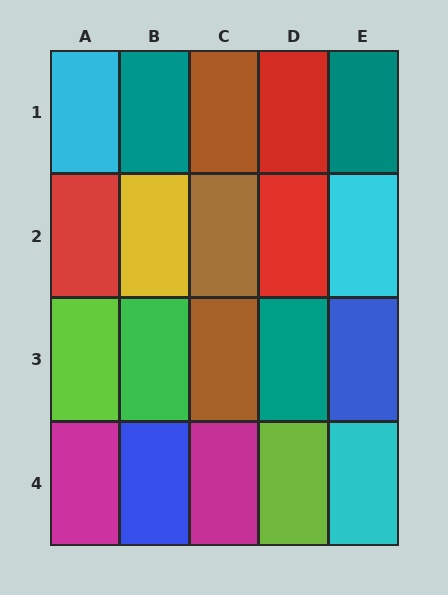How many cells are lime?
2 cells are lime.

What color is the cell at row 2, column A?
Red.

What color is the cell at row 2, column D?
Red.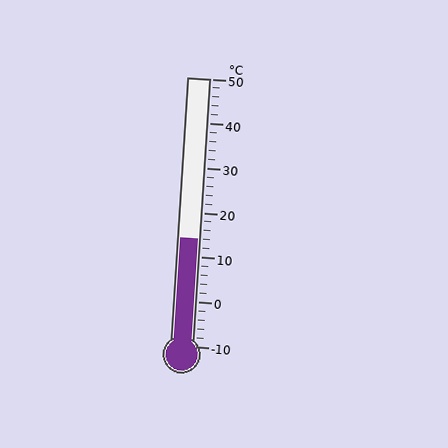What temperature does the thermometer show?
The thermometer shows approximately 14°C.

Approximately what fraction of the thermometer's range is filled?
The thermometer is filled to approximately 40% of its range.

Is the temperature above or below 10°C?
The temperature is above 10°C.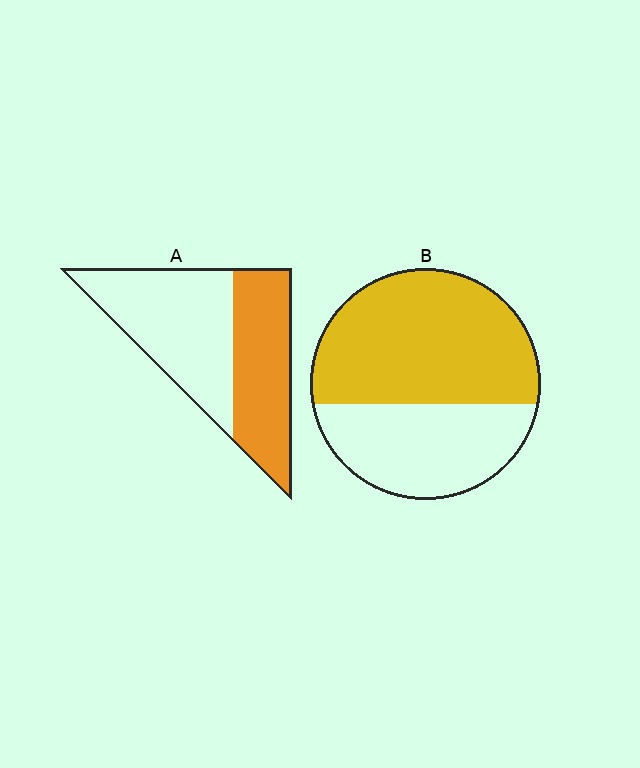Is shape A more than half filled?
No.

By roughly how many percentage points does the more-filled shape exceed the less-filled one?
By roughly 15 percentage points (B over A).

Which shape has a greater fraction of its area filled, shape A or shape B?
Shape B.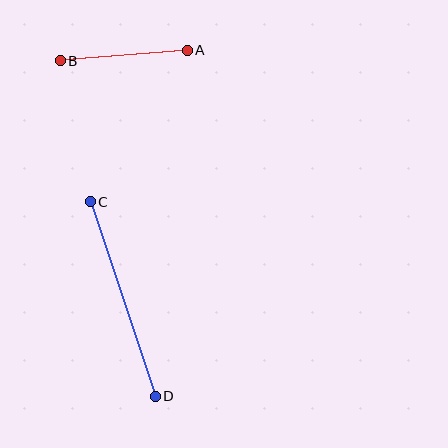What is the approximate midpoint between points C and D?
The midpoint is at approximately (123, 299) pixels.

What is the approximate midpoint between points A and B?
The midpoint is at approximately (124, 55) pixels.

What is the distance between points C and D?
The distance is approximately 205 pixels.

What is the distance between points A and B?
The distance is approximately 127 pixels.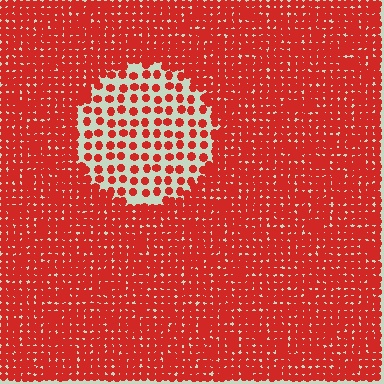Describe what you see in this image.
The image contains small red elements arranged at two different densities. A circle-shaped region is visible where the elements are less densely packed than the surrounding area.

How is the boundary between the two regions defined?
The boundary is defined by a change in element density (approximately 2.7x ratio). All elements are the same color, size, and shape.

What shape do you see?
I see a circle.